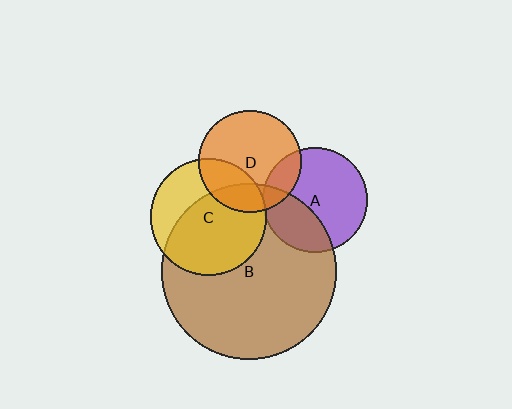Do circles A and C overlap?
Yes.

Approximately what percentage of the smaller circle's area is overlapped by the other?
Approximately 5%.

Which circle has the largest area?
Circle B (brown).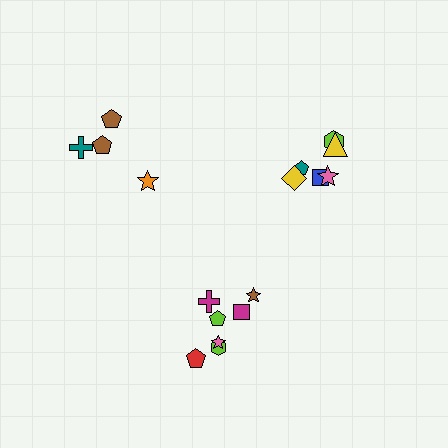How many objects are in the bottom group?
There are 7 objects.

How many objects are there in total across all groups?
There are 17 objects.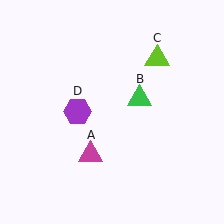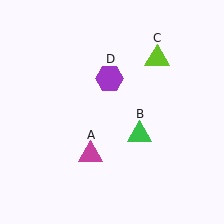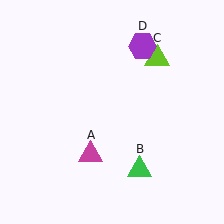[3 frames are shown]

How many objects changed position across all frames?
2 objects changed position: green triangle (object B), purple hexagon (object D).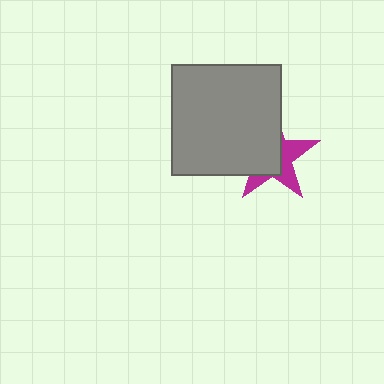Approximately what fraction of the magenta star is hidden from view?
Roughly 58% of the magenta star is hidden behind the gray rectangle.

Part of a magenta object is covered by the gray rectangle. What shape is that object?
It is a star.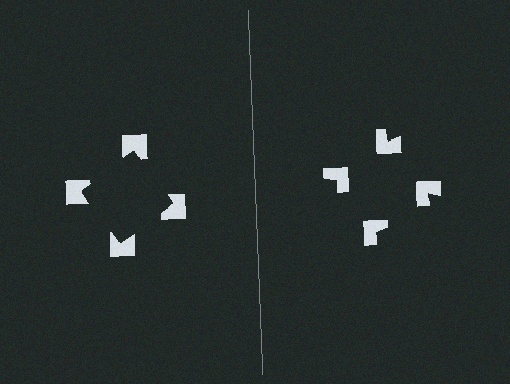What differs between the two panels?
The notched squares are positioned identically on both sides; only the wedge orientations differ. On the left they align to a square; on the right they are misaligned.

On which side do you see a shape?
An illusory square appears on the left side. On the right side the wedge cuts are rotated, so no coherent shape forms.